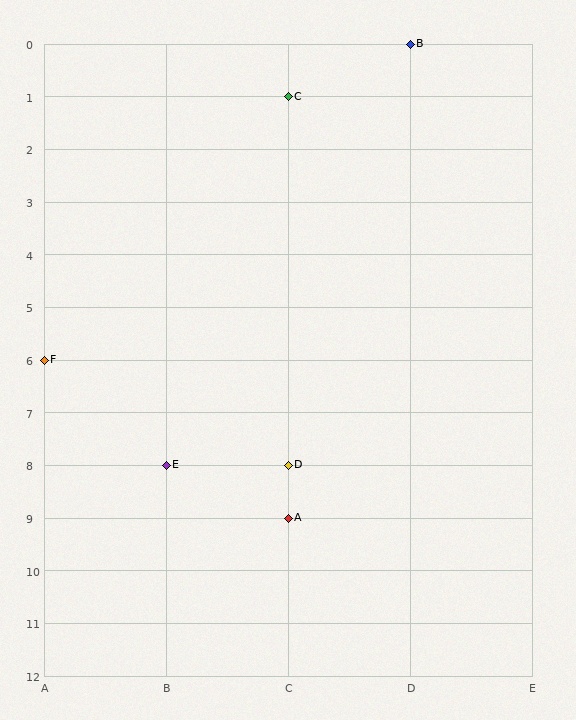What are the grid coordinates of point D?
Point D is at grid coordinates (C, 8).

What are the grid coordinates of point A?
Point A is at grid coordinates (C, 9).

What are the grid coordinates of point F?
Point F is at grid coordinates (A, 6).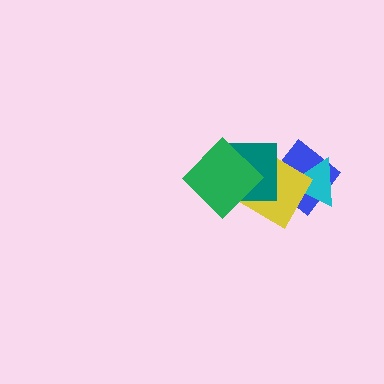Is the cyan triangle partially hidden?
Yes, it is partially covered by another shape.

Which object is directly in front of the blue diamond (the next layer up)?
The cyan triangle is directly in front of the blue diamond.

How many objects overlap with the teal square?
3 objects overlap with the teal square.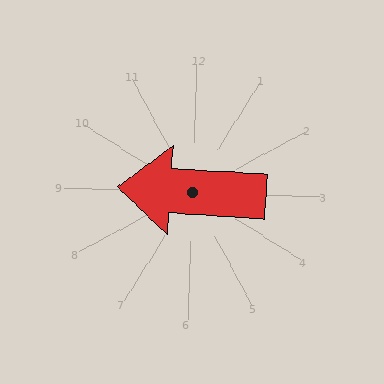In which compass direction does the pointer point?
West.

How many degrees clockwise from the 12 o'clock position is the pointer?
Approximately 272 degrees.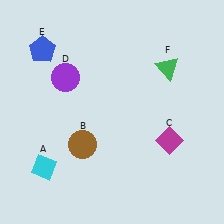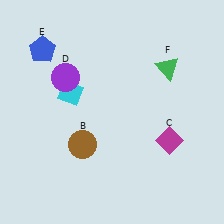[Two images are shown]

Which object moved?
The cyan diamond (A) moved up.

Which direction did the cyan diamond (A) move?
The cyan diamond (A) moved up.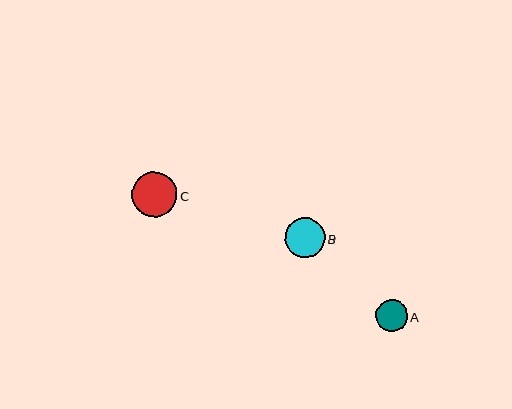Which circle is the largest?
Circle C is the largest with a size of approximately 46 pixels.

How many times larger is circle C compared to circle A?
Circle C is approximately 1.4 times the size of circle A.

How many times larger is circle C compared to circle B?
Circle C is approximately 1.1 times the size of circle B.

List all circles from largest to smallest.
From largest to smallest: C, B, A.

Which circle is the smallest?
Circle A is the smallest with a size of approximately 32 pixels.